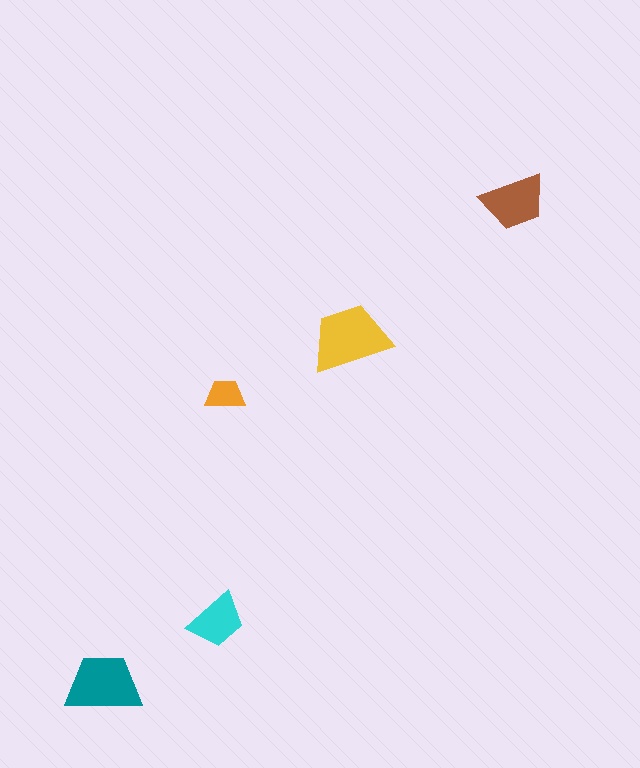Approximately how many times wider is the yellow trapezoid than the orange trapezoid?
About 2 times wider.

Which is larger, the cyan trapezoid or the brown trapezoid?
The brown one.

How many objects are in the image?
There are 5 objects in the image.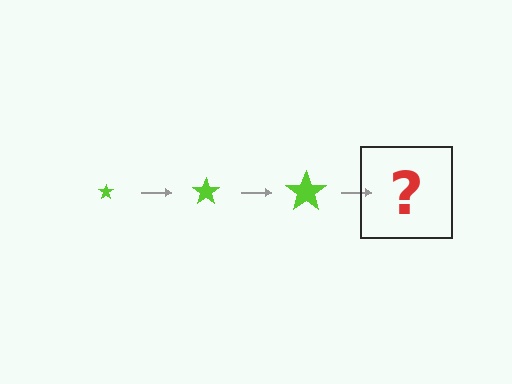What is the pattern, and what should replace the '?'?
The pattern is that the star gets progressively larger each step. The '?' should be a lime star, larger than the previous one.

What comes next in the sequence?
The next element should be a lime star, larger than the previous one.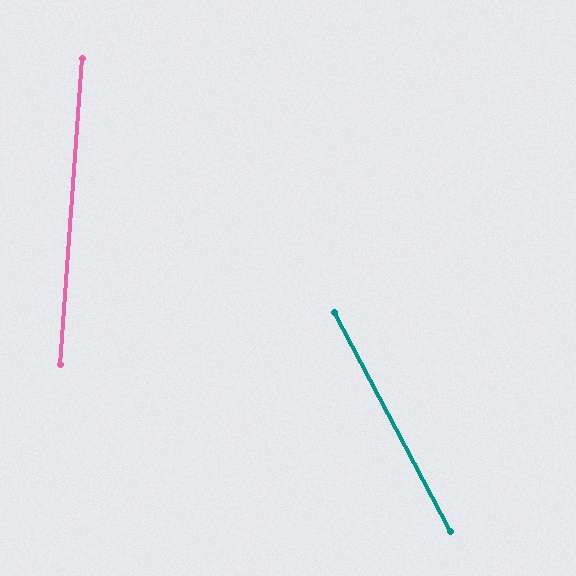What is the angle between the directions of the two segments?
Approximately 32 degrees.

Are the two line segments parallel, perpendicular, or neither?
Neither parallel nor perpendicular — they differ by about 32°.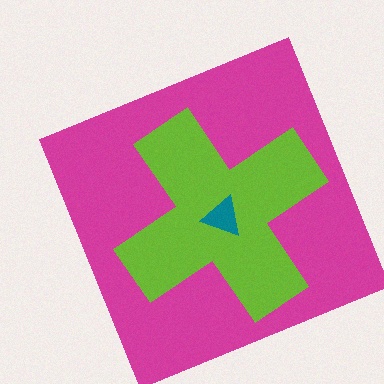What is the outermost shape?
The magenta square.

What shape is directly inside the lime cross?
The teal triangle.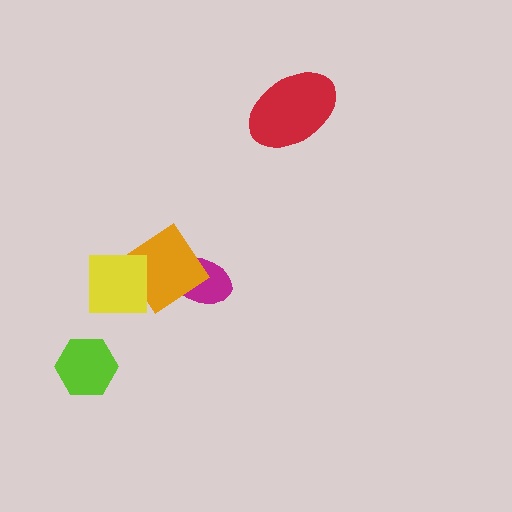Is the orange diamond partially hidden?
Yes, it is partially covered by another shape.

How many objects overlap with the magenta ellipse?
1 object overlaps with the magenta ellipse.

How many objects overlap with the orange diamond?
2 objects overlap with the orange diamond.